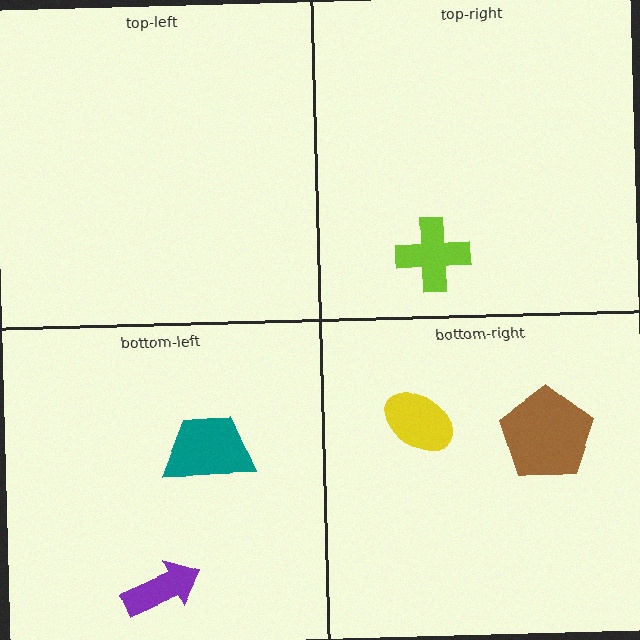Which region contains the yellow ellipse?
The bottom-right region.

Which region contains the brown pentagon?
The bottom-right region.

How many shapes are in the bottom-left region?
2.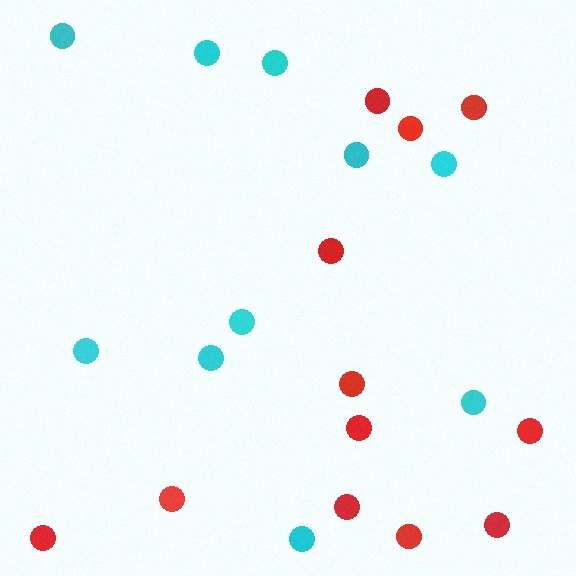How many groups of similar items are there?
There are 2 groups: one group of red circles (12) and one group of cyan circles (10).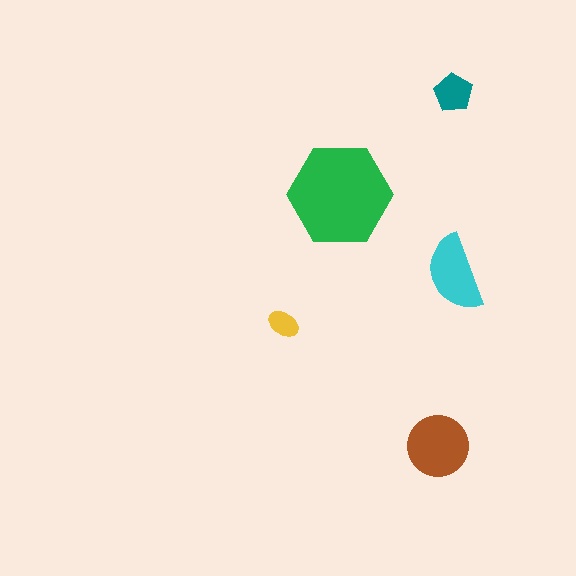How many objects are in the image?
There are 5 objects in the image.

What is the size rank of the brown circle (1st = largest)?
2nd.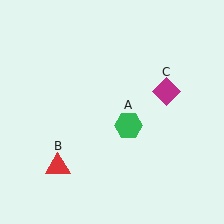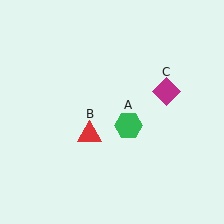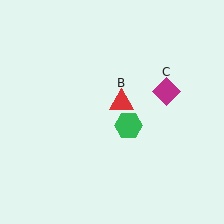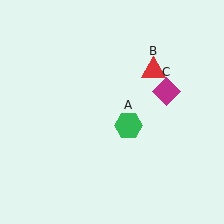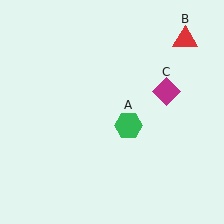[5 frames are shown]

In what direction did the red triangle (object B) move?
The red triangle (object B) moved up and to the right.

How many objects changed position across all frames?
1 object changed position: red triangle (object B).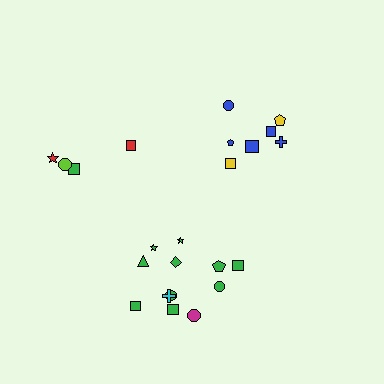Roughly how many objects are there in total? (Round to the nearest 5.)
Roughly 25 objects in total.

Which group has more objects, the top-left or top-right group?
The top-right group.